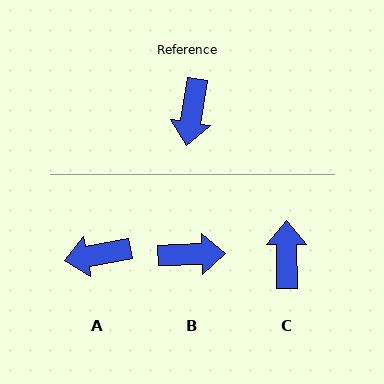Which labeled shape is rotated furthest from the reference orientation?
C, about 171 degrees away.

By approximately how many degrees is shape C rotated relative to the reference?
Approximately 171 degrees clockwise.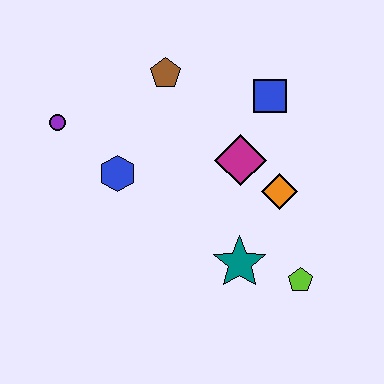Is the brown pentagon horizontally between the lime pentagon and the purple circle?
Yes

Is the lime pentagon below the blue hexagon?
Yes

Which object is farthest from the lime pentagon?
The purple circle is farthest from the lime pentagon.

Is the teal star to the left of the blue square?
Yes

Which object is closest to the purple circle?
The blue hexagon is closest to the purple circle.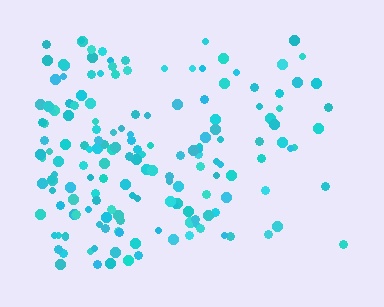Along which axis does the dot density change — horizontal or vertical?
Horizontal.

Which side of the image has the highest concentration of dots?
The left.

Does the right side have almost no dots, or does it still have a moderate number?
Still a moderate number, just noticeably fewer than the left.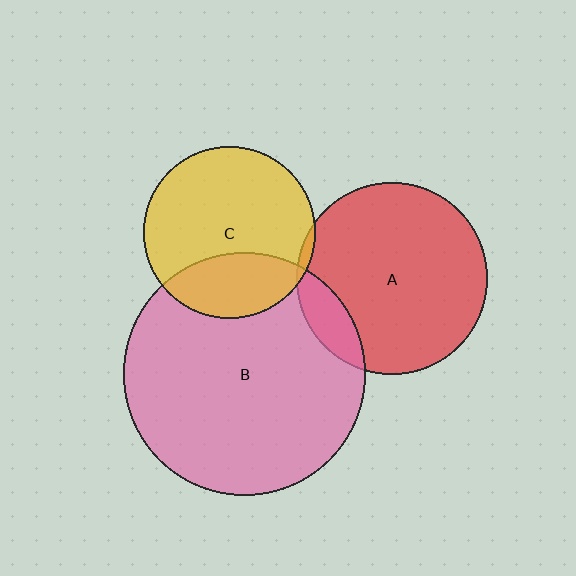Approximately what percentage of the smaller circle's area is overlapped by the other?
Approximately 30%.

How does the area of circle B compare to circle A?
Approximately 1.6 times.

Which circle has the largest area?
Circle B (pink).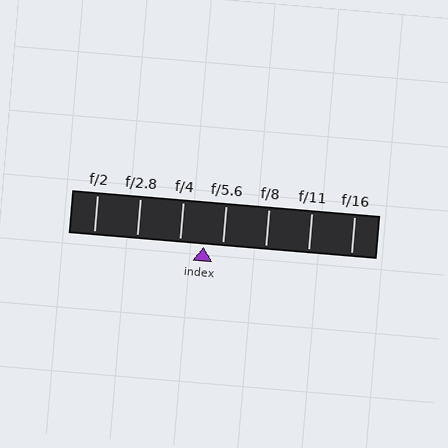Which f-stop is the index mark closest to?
The index mark is closest to f/5.6.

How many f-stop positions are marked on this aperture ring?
There are 7 f-stop positions marked.